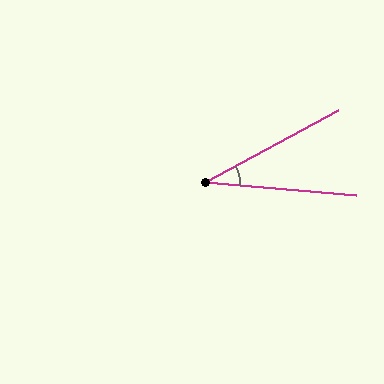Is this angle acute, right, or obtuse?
It is acute.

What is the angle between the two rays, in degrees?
Approximately 33 degrees.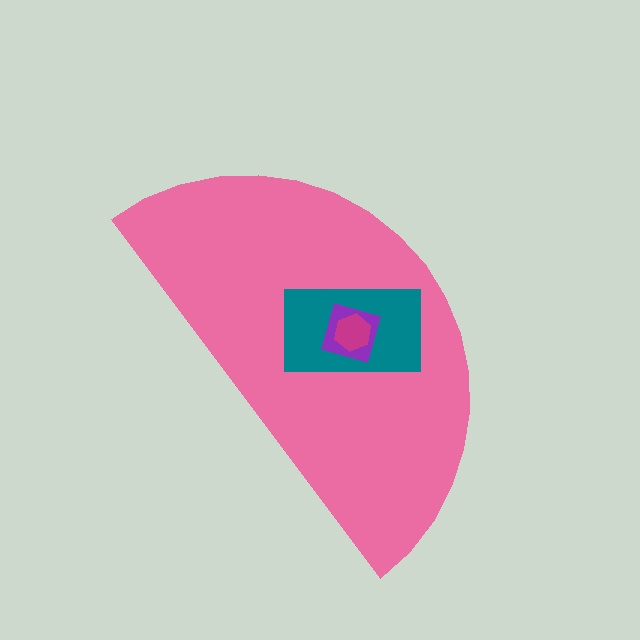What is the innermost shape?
The magenta hexagon.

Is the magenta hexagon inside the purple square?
Yes.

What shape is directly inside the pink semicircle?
The teal rectangle.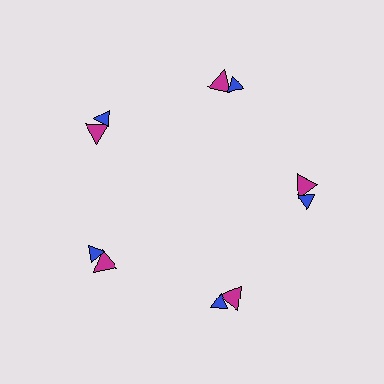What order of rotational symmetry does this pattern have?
This pattern has 5-fold rotational symmetry.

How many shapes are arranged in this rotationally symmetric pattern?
There are 10 shapes, arranged in 5 groups of 2.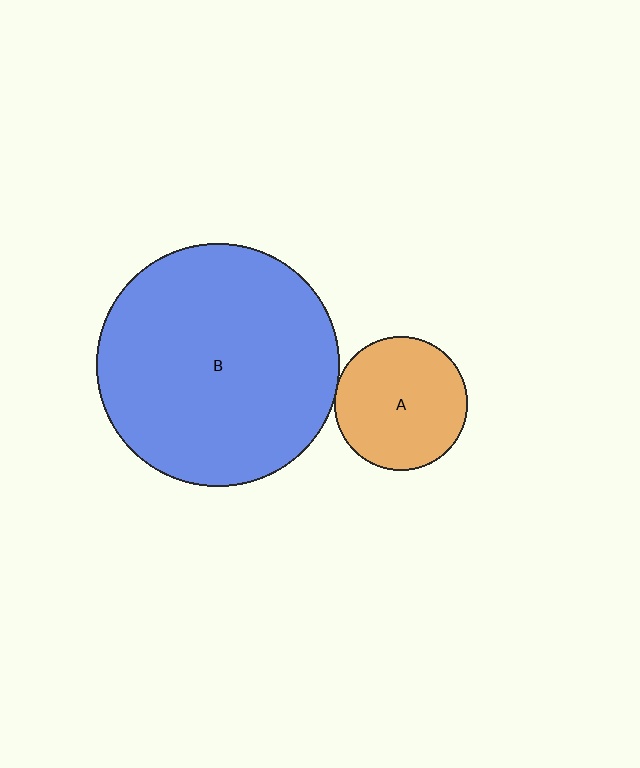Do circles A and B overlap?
Yes.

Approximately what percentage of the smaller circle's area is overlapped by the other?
Approximately 5%.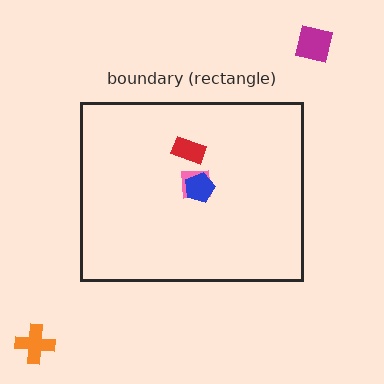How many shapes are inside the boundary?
3 inside, 2 outside.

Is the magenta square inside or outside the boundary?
Outside.